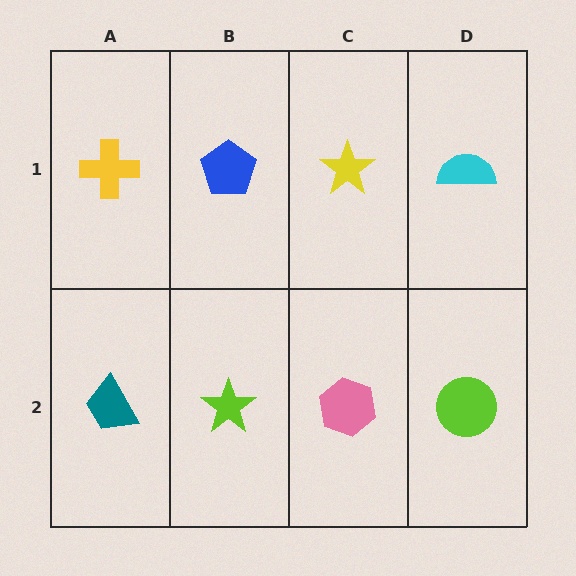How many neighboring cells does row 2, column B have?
3.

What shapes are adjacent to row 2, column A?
A yellow cross (row 1, column A), a lime star (row 2, column B).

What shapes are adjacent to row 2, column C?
A yellow star (row 1, column C), a lime star (row 2, column B), a lime circle (row 2, column D).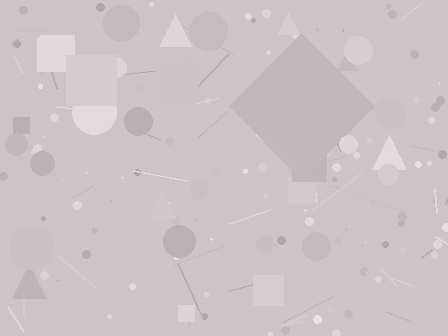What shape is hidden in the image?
A diamond is hidden in the image.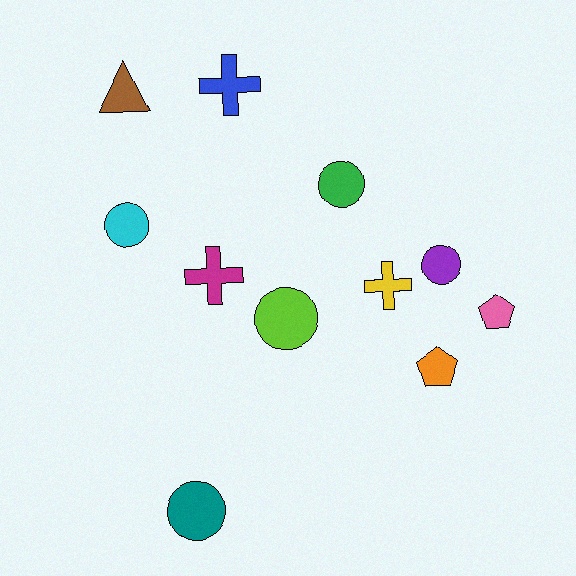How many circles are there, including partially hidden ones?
There are 5 circles.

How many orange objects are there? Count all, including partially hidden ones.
There is 1 orange object.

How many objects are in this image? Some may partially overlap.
There are 11 objects.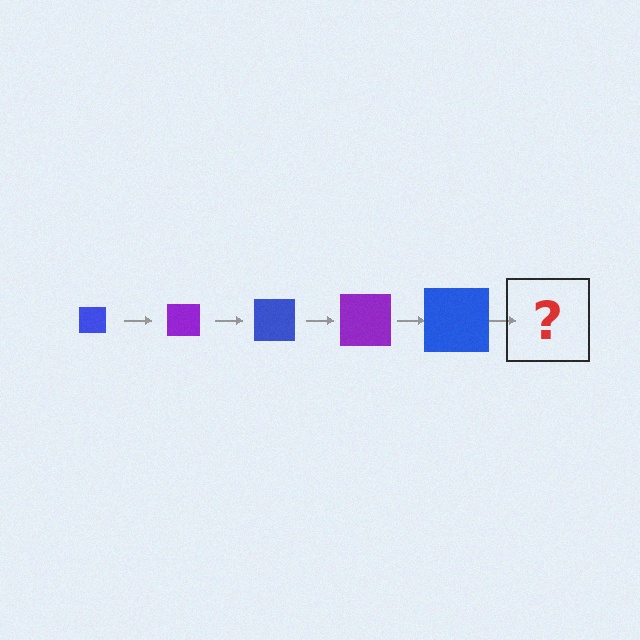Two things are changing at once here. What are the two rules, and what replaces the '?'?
The two rules are that the square grows larger each step and the color cycles through blue and purple. The '?' should be a purple square, larger than the previous one.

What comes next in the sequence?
The next element should be a purple square, larger than the previous one.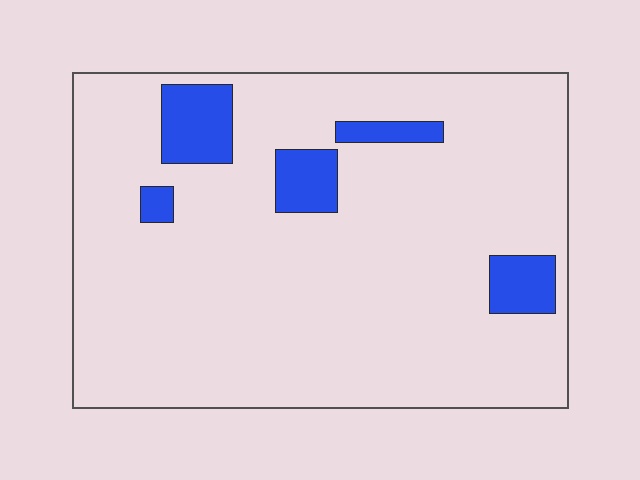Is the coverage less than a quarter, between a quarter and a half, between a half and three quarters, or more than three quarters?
Less than a quarter.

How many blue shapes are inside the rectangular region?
5.